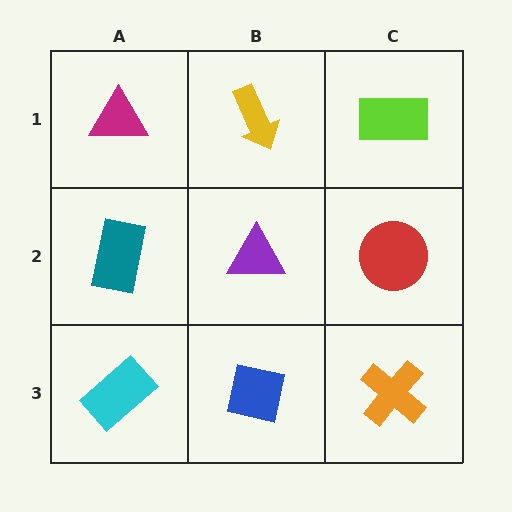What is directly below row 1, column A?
A teal rectangle.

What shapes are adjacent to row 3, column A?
A teal rectangle (row 2, column A), a blue square (row 3, column B).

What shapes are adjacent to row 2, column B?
A yellow arrow (row 1, column B), a blue square (row 3, column B), a teal rectangle (row 2, column A), a red circle (row 2, column C).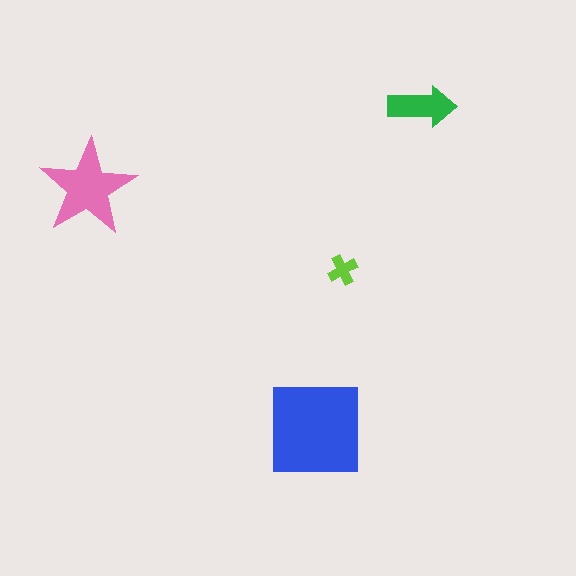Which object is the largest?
The blue square.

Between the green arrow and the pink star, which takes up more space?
The pink star.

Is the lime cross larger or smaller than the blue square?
Smaller.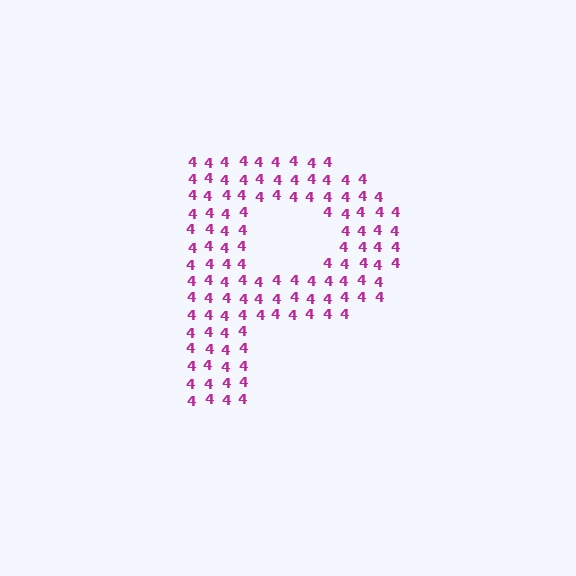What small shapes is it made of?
It is made of small digit 4's.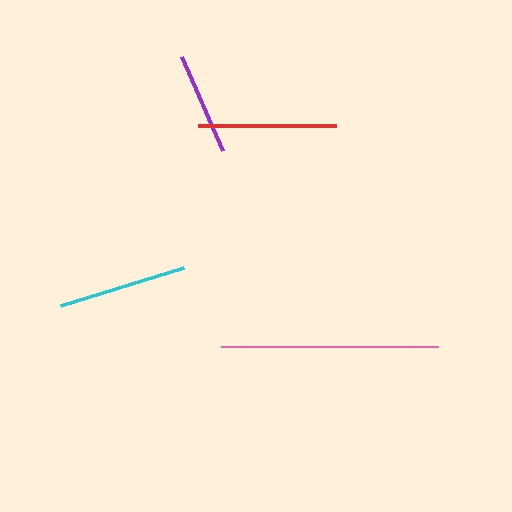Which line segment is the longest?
The pink line is the longest at approximately 217 pixels.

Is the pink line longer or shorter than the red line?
The pink line is longer than the red line.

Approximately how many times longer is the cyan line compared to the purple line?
The cyan line is approximately 1.3 times the length of the purple line.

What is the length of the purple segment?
The purple segment is approximately 103 pixels long.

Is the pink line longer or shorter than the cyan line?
The pink line is longer than the cyan line.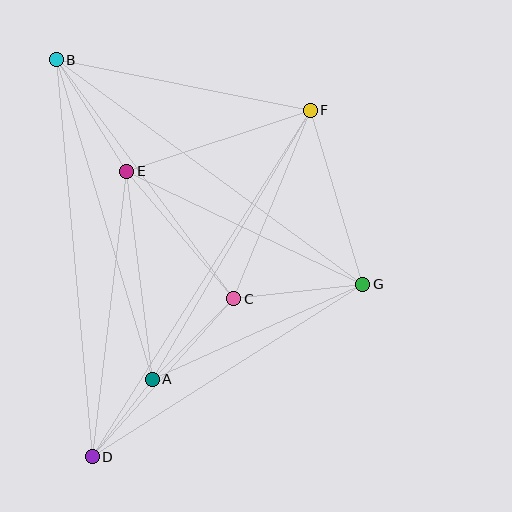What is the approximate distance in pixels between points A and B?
The distance between A and B is approximately 334 pixels.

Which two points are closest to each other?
Points A and D are closest to each other.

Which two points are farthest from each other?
Points D and F are farthest from each other.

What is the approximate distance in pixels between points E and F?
The distance between E and F is approximately 194 pixels.